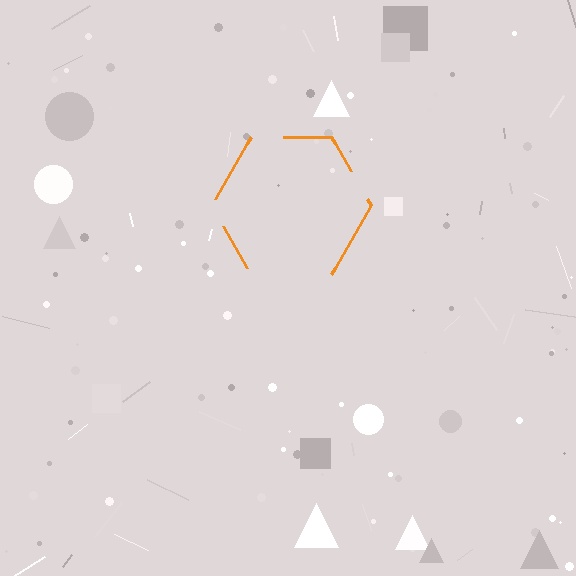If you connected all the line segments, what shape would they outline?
They would outline a hexagon.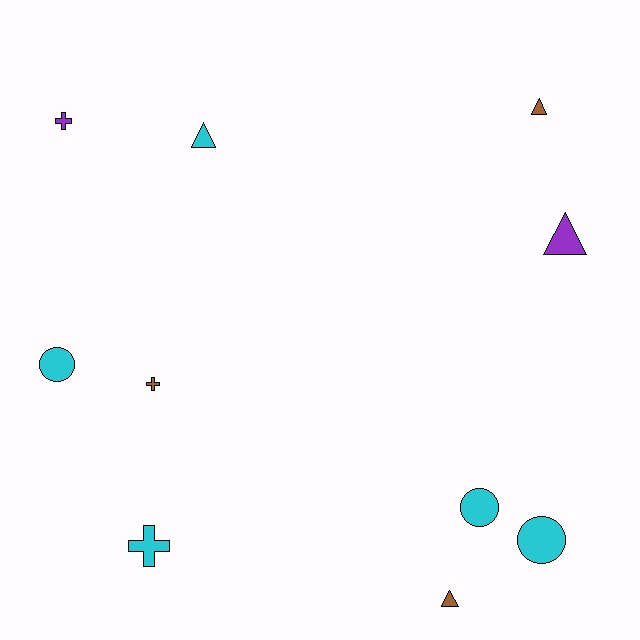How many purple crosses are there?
There is 1 purple cross.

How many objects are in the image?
There are 10 objects.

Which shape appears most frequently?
Triangle, with 4 objects.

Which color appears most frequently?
Cyan, with 5 objects.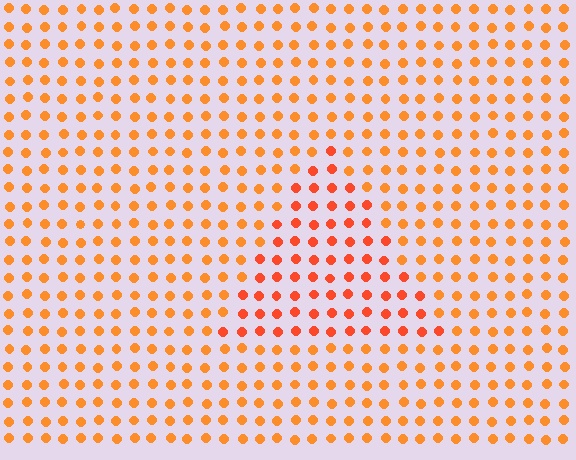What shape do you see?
I see a triangle.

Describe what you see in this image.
The image is filled with small orange elements in a uniform arrangement. A triangle-shaped region is visible where the elements are tinted to a slightly different hue, forming a subtle color boundary.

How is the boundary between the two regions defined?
The boundary is defined purely by a slight shift in hue (about 20 degrees). Spacing, size, and orientation are identical on both sides.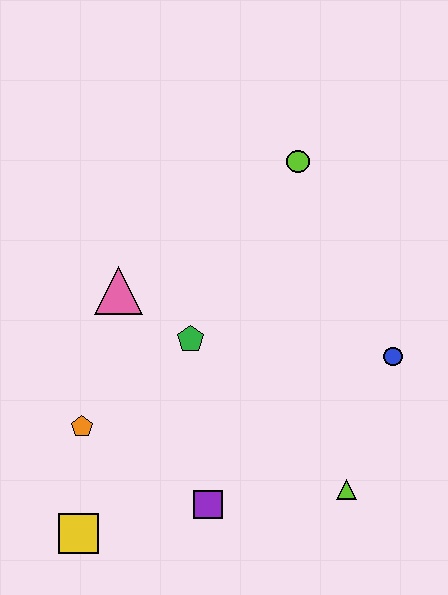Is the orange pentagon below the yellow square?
No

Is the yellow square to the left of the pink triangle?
Yes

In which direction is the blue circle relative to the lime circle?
The blue circle is below the lime circle.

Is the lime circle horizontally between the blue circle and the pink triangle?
Yes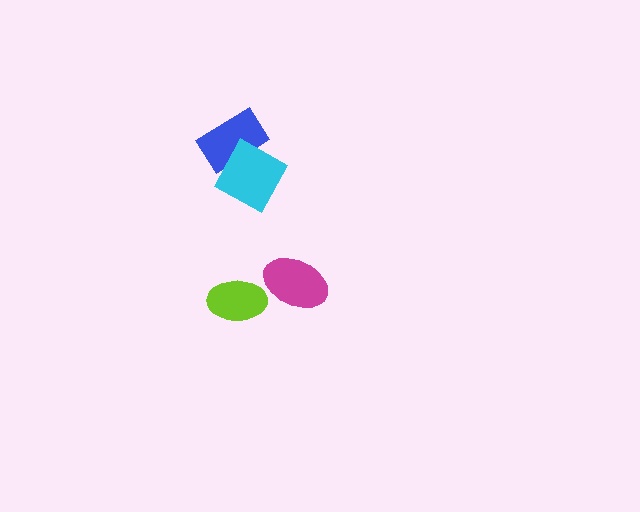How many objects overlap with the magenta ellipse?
0 objects overlap with the magenta ellipse.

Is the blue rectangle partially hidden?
Yes, it is partially covered by another shape.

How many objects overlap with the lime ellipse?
0 objects overlap with the lime ellipse.